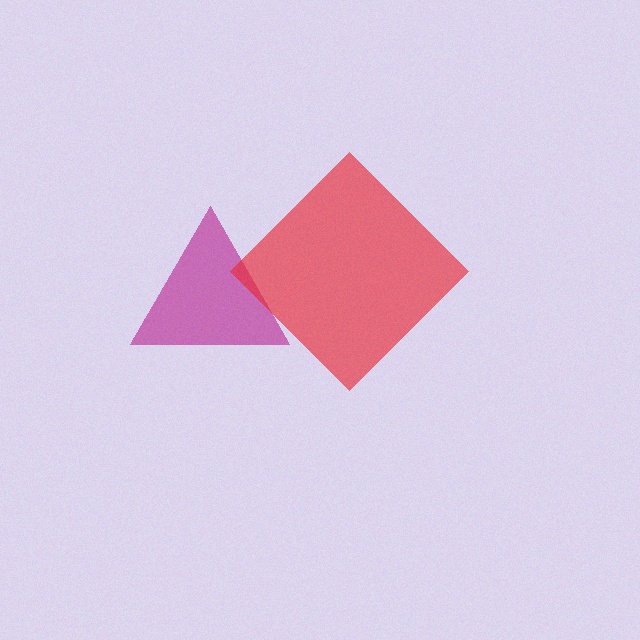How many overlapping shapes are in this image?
There are 2 overlapping shapes in the image.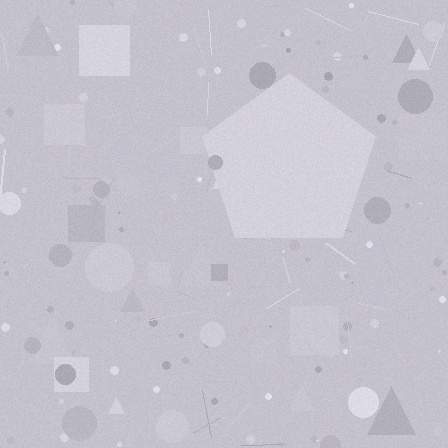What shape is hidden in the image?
A pentagon is hidden in the image.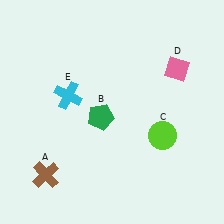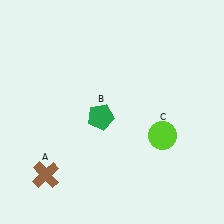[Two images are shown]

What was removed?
The pink diamond (D), the cyan cross (E) were removed in Image 2.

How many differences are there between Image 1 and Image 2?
There are 2 differences between the two images.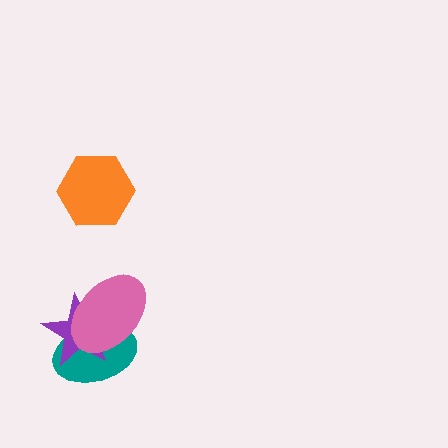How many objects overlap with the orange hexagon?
0 objects overlap with the orange hexagon.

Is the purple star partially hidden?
Yes, it is partially covered by another shape.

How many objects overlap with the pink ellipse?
2 objects overlap with the pink ellipse.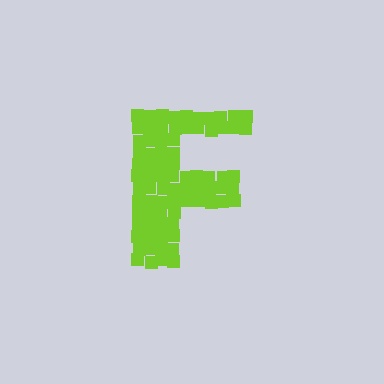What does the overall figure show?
The overall figure shows the letter F.